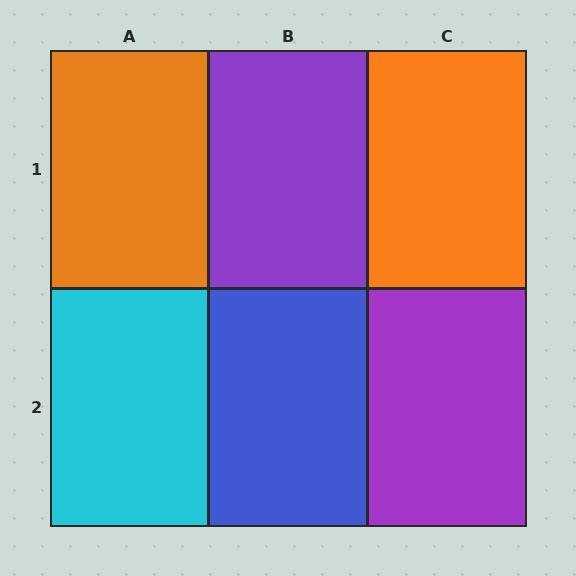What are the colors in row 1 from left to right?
Orange, purple, orange.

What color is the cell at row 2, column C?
Purple.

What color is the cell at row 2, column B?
Blue.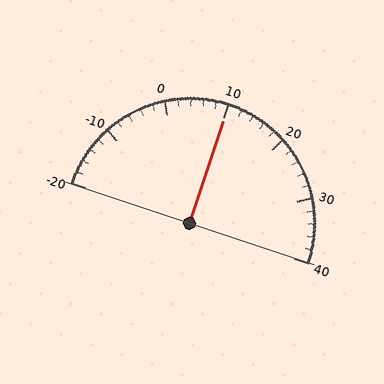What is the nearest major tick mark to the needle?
The nearest major tick mark is 10.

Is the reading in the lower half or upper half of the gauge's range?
The reading is in the upper half of the range (-20 to 40).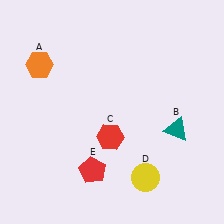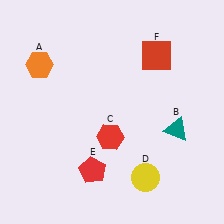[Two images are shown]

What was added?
A red square (F) was added in Image 2.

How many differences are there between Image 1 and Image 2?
There is 1 difference between the two images.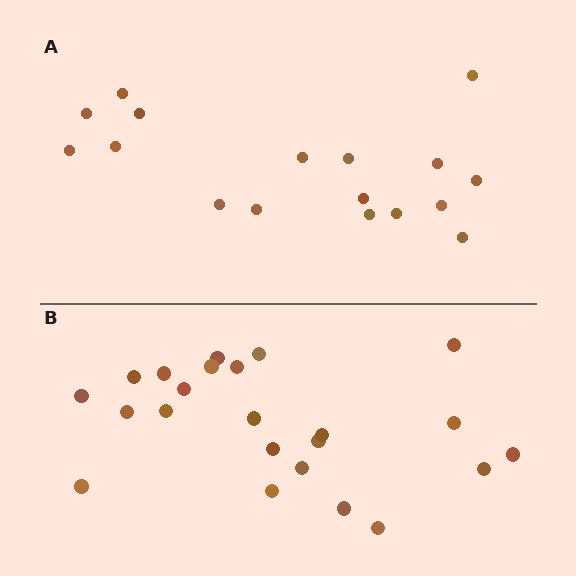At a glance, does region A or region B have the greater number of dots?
Region B (the bottom region) has more dots.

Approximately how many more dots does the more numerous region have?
Region B has about 6 more dots than region A.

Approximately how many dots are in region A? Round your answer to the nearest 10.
About 20 dots. (The exact count is 17, which rounds to 20.)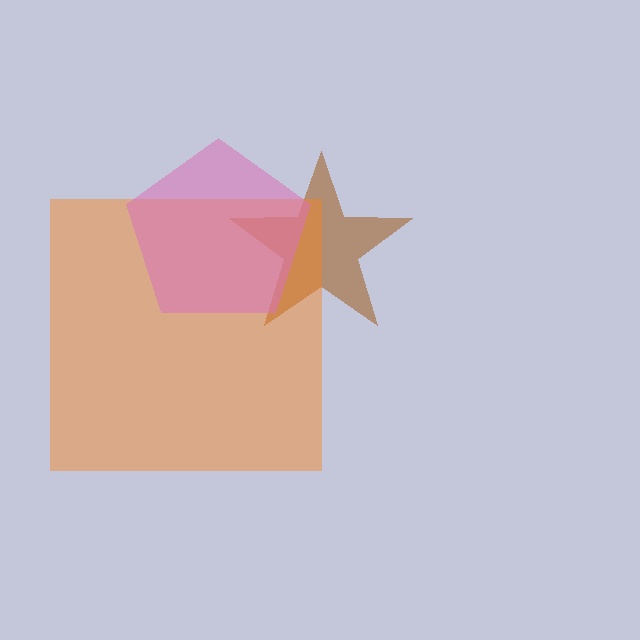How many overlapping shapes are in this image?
There are 3 overlapping shapes in the image.